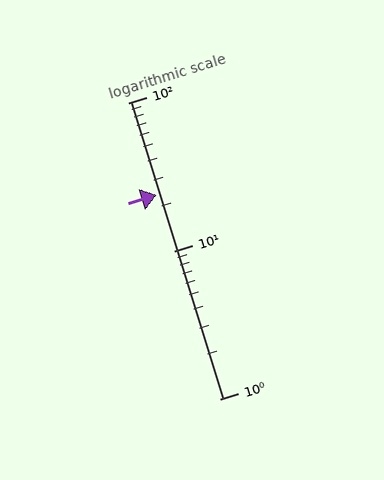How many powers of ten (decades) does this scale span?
The scale spans 2 decades, from 1 to 100.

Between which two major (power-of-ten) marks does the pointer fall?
The pointer is between 10 and 100.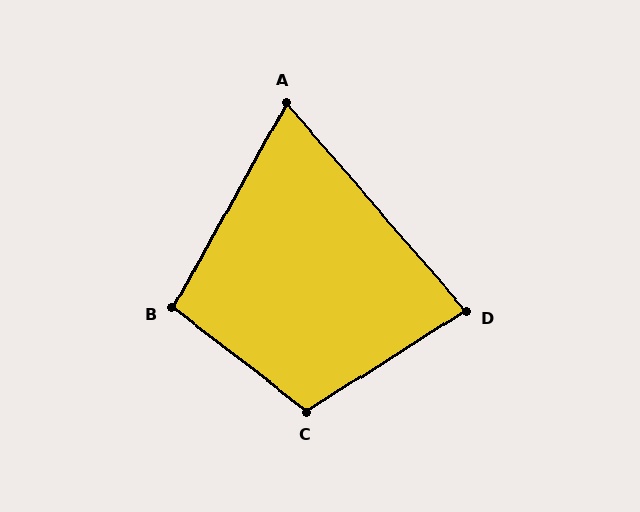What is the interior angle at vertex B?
Approximately 99 degrees (obtuse).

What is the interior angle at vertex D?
Approximately 81 degrees (acute).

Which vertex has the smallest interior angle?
A, at approximately 70 degrees.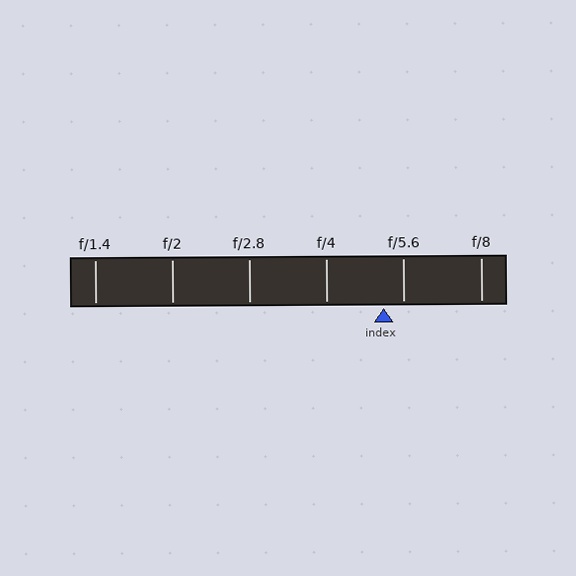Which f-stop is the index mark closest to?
The index mark is closest to f/5.6.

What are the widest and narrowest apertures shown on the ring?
The widest aperture shown is f/1.4 and the narrowest is f/8.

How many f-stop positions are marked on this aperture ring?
There are 6 f-stop positions marked.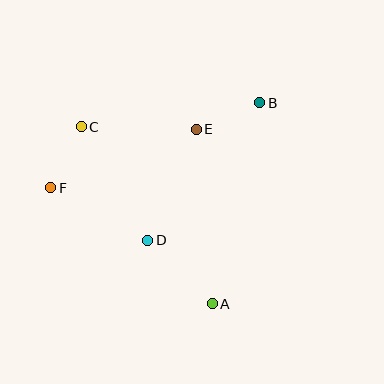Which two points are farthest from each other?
Points B and F are farthest from each other.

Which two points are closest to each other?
Points C and F are closest to each other.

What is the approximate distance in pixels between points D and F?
The distance between D and F is approximately 110 pixels.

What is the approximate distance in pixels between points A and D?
The distance between A and D is approximately 91 pixels.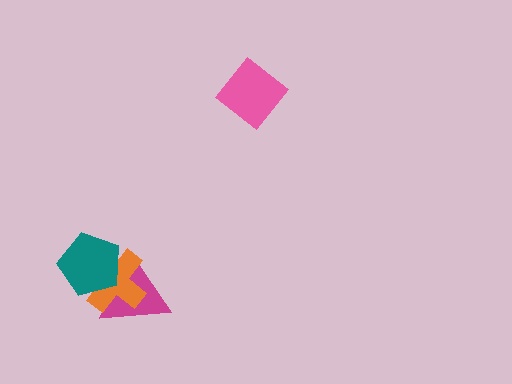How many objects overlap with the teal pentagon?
2 objects overlap with the teal pentagon.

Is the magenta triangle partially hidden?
Yes, it is partially covered by another shape.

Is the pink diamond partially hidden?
No, no other shape covers it.